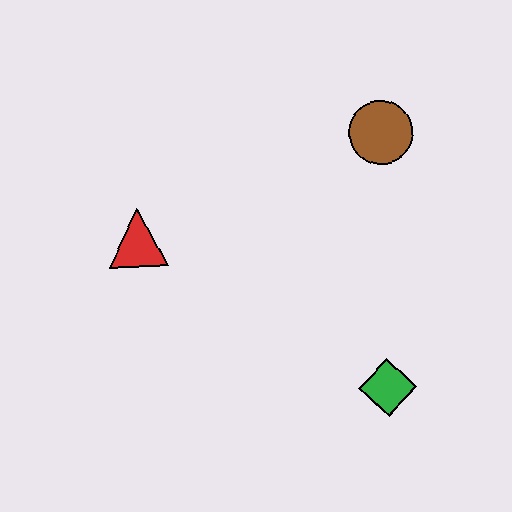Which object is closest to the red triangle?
The brown circle is closest to the red triangle.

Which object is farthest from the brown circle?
The red triangle is farthest from the brown circle.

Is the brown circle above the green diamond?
Yes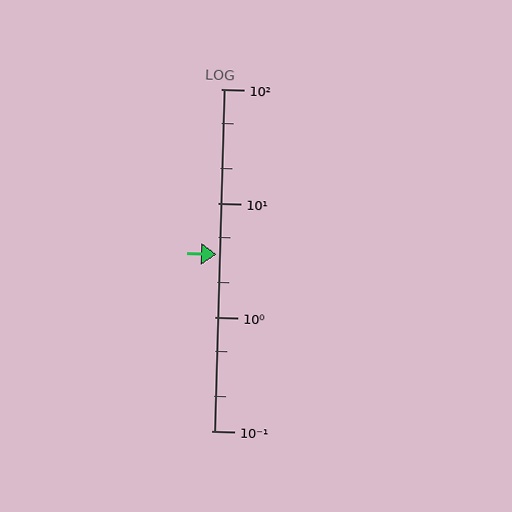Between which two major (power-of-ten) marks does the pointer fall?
The pointer is between 1 and 10.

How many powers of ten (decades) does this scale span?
The scale spans 3 decades, from 0.1 to 100.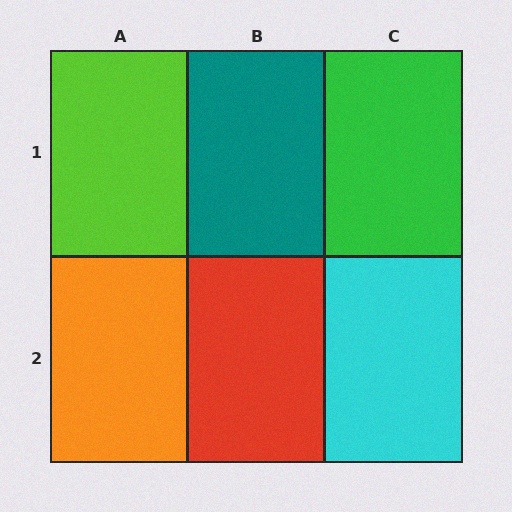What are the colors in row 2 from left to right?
Orange, red, cyan.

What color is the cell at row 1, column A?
Lime.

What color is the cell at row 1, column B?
Teal.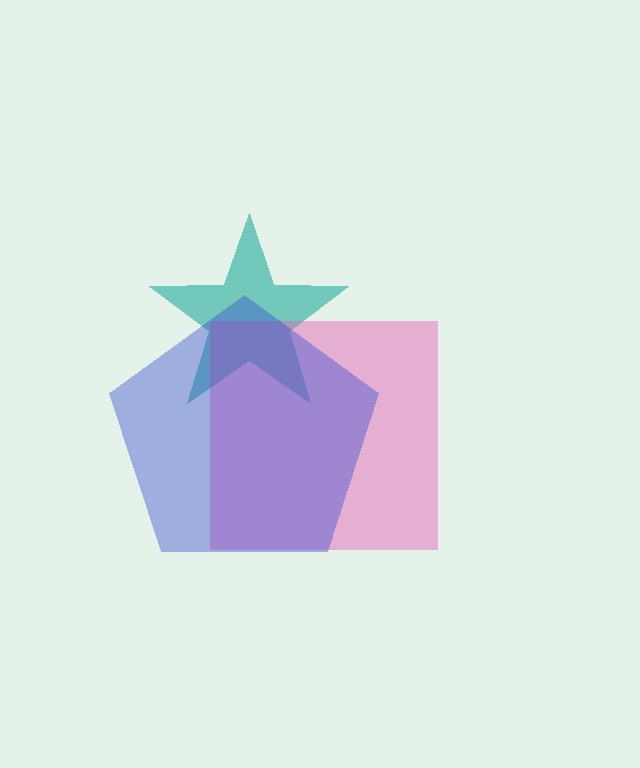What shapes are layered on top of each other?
The layered shapes are: a teal star, a pink square, a blue pentagon.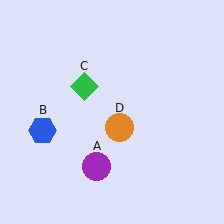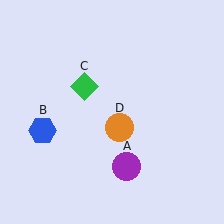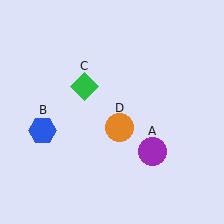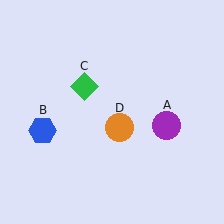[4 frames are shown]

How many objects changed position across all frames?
1 object changed position: purple circle (object A).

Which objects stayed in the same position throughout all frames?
Blue hexagon (object B) and green diamond (object C) and orange circle (object D) remained stationary.